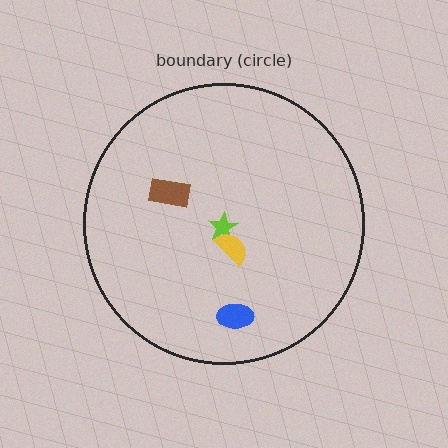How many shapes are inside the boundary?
4 inside, 0 outside.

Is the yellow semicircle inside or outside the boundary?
Inside.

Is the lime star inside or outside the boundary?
Inside.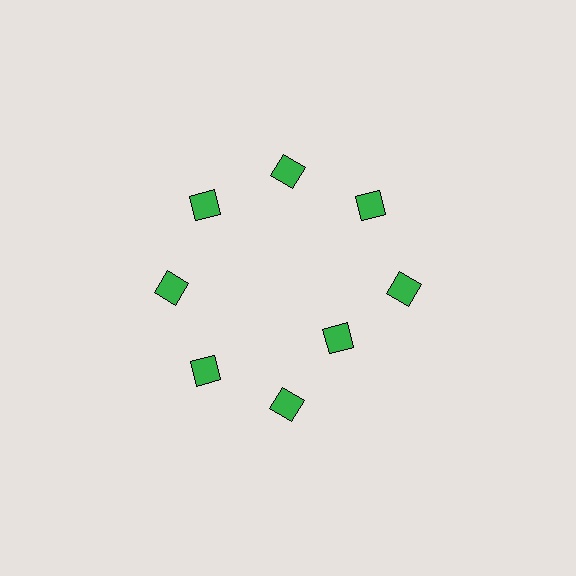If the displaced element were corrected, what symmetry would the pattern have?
It would have 8-fold rotational symmetry — the pattern would map onto itself every 45 degrees.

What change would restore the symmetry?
The symmetry would be restored by moving it outward, back onto the ring so that all 8 squares sit at equal angles and equal distance from the center.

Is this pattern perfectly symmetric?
No. The 8 green squares are arranged in a ring, but one element near the 4 o'clock position is pulled inward toward the center, breaking the 8-fold rotational symmetry.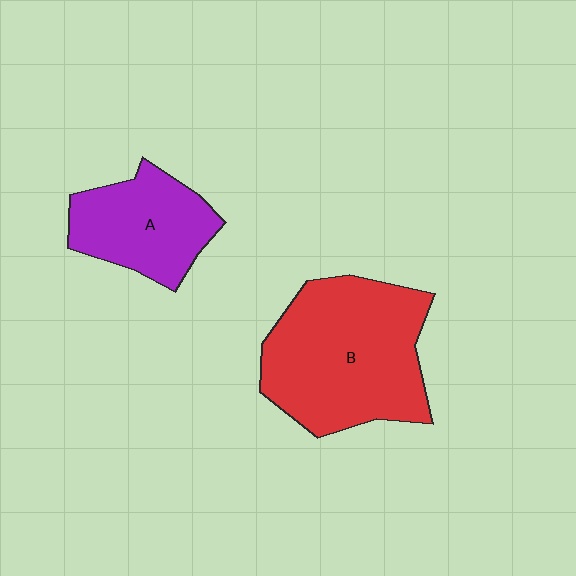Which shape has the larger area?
Shape B (red).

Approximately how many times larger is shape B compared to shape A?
Approximately 1.8 times.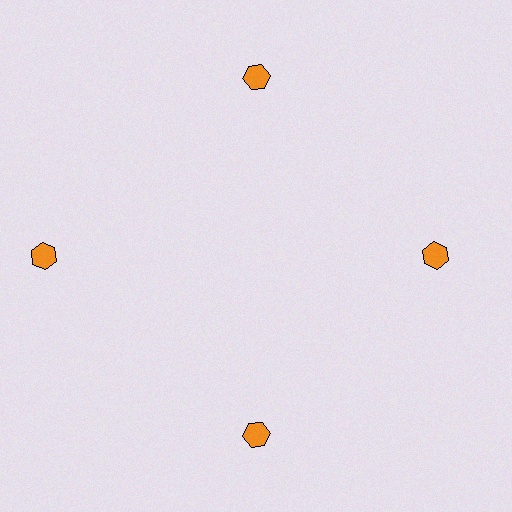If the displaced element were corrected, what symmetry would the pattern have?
It would have 4-fold rotational symmetry — the pattern would map onto itself every 90 degrees.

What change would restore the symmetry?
The symmetry would be restored by moving it inward, back onto the ring so that all 4 hexagons sit at equal angles and equal distance from the center.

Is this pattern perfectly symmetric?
No. The 4 orange hexagons are arranged in a ring, but one element near the 9 o'clock position is pushed outward from the center, breaking the 4-fold rotational symmetry.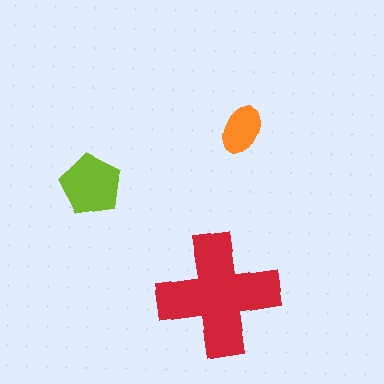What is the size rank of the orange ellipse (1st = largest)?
3rd.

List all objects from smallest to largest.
The orange ellipse, the lime pentagon, the red cross.